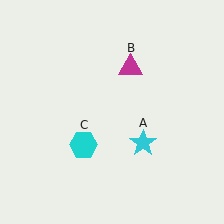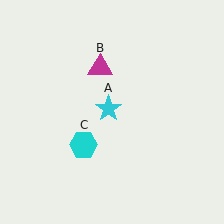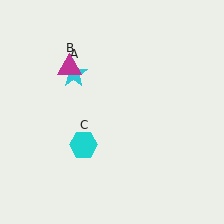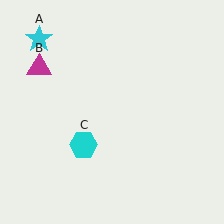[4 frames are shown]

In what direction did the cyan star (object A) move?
The cyan star (object A) moved up and to the left.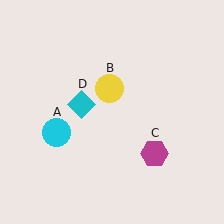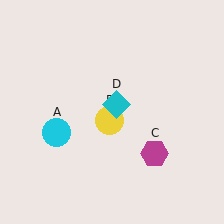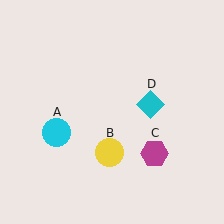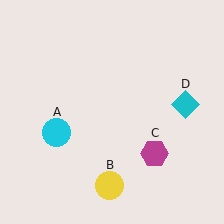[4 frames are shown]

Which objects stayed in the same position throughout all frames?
Cyan circle (object A) and magenta hexagon (object C) remained stationary.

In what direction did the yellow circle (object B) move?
The yellow circle (object B) moved down.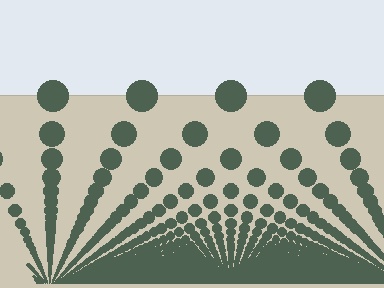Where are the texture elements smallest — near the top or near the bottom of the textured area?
Near the bottom.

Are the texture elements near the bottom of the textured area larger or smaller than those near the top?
Smaller. The gradient is inverted — elements near the bottom are smaller and denser.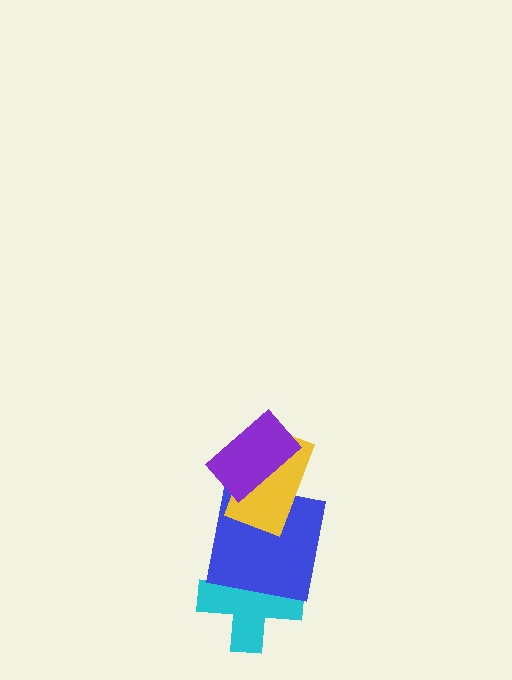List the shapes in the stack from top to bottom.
From top to bottom: the purple rectangle, the yellow rectangle, the blue square, the cyan cross.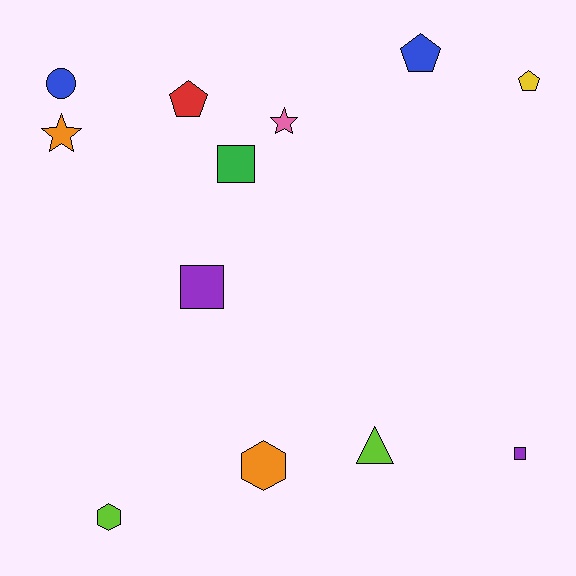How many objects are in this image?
There are 12 objects.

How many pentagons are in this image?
There are 3 pentagons.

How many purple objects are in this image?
There are 2 purple objects.